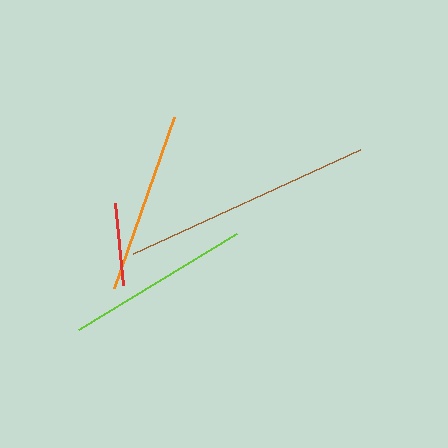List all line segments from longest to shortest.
From longest to shortest: brown, lime, orange, red.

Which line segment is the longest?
The brown line is the longest at approximately 249 pixels.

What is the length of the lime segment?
The lime segment is approximately 185 pixels long.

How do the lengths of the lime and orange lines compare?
The lime and orange lines are approximately the same length.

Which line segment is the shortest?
The red line is the shortest at approximately 83 pixels.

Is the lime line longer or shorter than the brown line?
The brown line is longer than the lime line.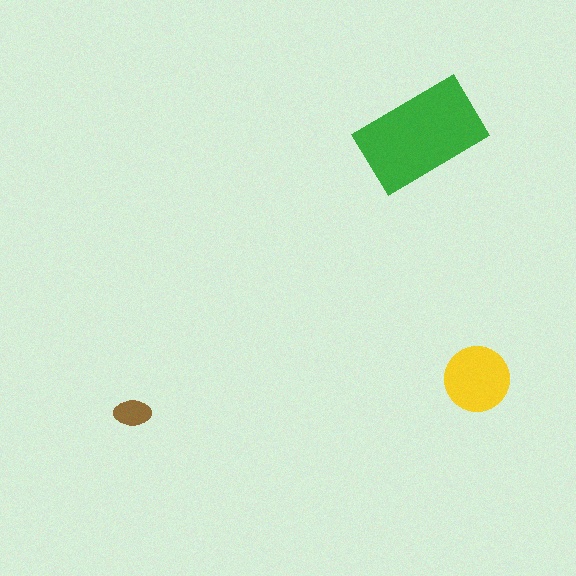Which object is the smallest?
The brown ellipse.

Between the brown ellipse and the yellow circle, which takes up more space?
The yellow circle.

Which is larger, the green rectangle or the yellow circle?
The green rectangle.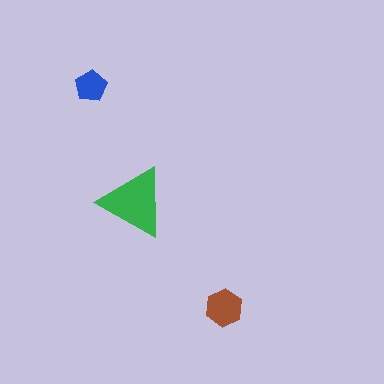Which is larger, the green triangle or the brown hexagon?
The green triangle.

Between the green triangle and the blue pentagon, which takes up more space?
The green triangle.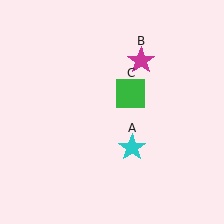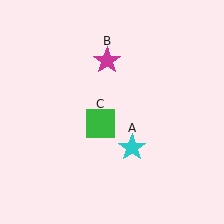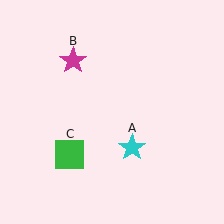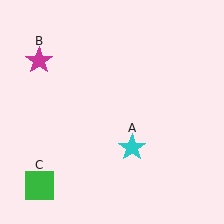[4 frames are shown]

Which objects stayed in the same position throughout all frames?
Cyan star (object A) remained stationary.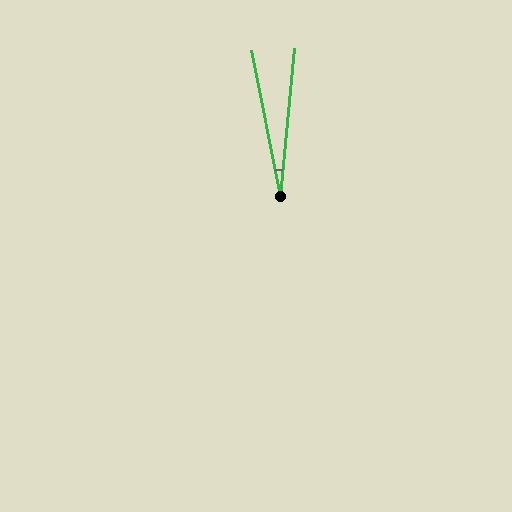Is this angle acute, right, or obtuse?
It is acute.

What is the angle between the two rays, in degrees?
Approximately 17 degrees.